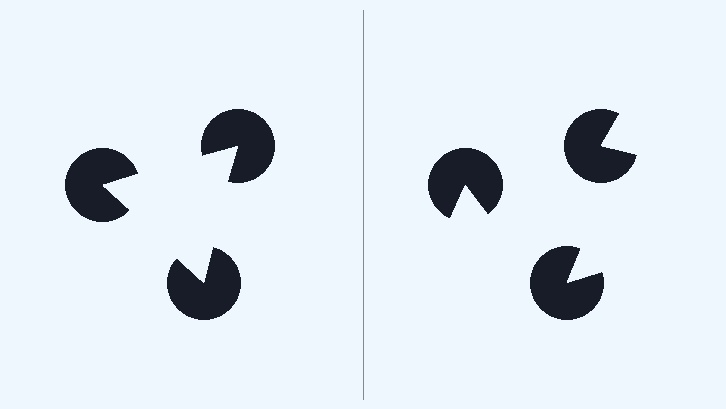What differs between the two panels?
The pac-man discs are positioned identically on both sides; only the wedge orientations differ. On the left they align to a triangle; on the right they are misaligned.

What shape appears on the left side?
An illusory triangle.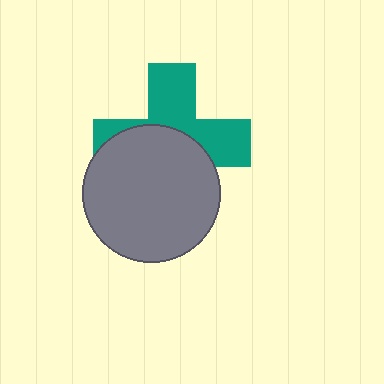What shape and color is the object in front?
The object in front is a gray circle.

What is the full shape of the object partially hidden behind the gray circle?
The partially hidden object is a teal cross.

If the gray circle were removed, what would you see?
You would see the complete teal cross.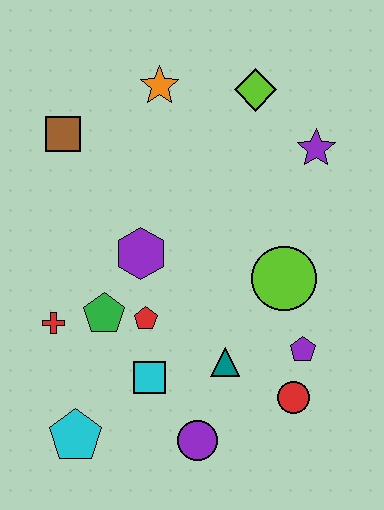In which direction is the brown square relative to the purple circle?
The brown square is above the purple circle.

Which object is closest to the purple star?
The lime diamond is closest to the purple star.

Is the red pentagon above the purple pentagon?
Yes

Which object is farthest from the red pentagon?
The lime diamond is farthest from the red pentagon.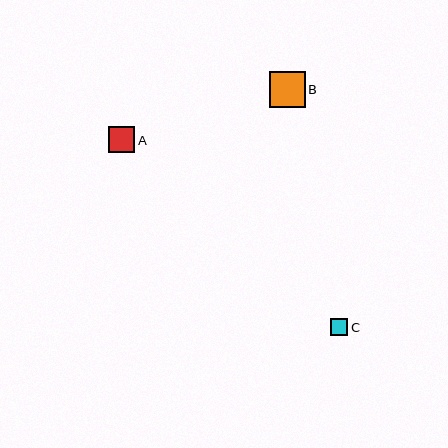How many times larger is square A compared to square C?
Square A is approximately 1.5 times the size of square C.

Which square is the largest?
Square B is the largest with a size of approximately 36 pixels.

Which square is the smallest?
Square C is the smallest with a size of approximately 17 pixels.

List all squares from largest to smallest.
From largest to smallest: B, A, C.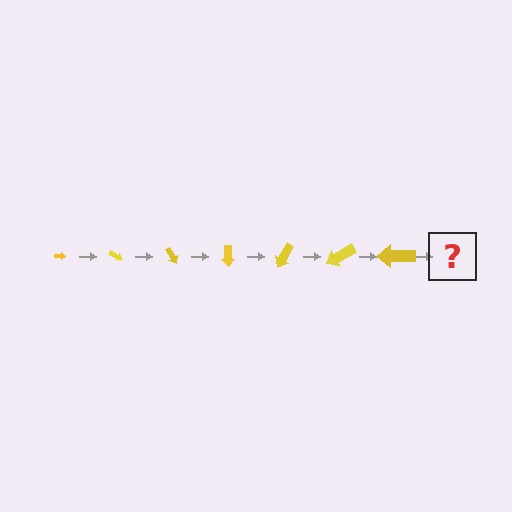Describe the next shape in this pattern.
It should be an arrow, larger than the previous one and rotated 210 degrees from the start.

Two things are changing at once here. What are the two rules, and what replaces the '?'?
The two rules are that the arrow grows larger each step and it rotates 30 degrees each step. The '?' should be an arrow, larger than the previous one and rotated 210 degrees from the start.